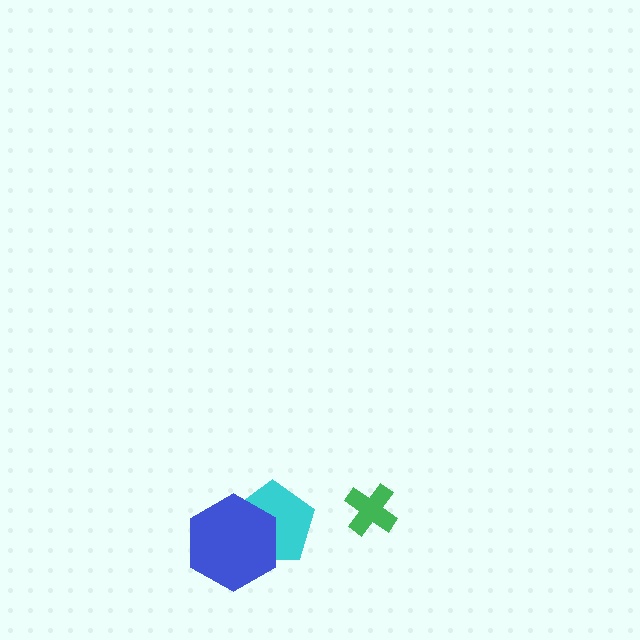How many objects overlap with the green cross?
0 objects overlap with the green cross.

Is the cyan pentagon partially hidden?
Yes, it is partially covered by another shape.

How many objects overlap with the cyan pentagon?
1 object overlaps with the cyan pentagon.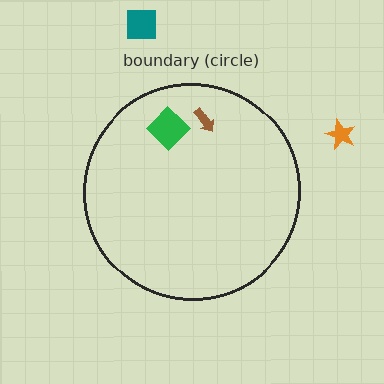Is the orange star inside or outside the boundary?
Outside.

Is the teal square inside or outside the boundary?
Outside.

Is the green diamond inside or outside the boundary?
Inside.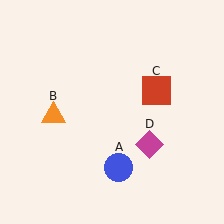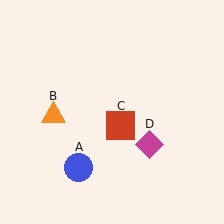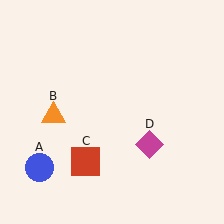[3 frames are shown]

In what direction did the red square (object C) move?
The red square (object C) moved down and to the left.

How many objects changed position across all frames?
2 objects changed position: blue circle (object A), red square (object C).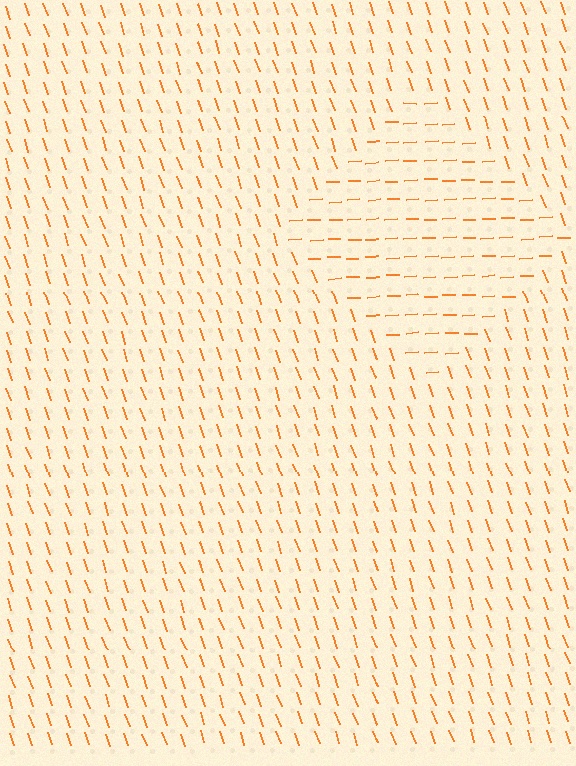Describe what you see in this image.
The image is filled with small orange line segments. A diamond region in the image has lines oriented differently from the surrounding lines, creating a visible texture boundary.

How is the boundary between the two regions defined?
The boundary is defined purely by a change in line orientation (approximately 74 degrees difference). All lines are the same color and thickness.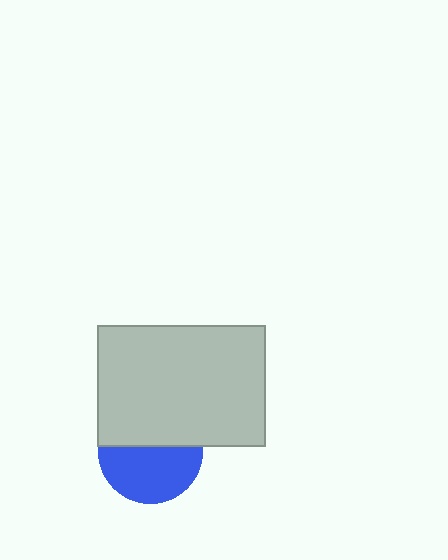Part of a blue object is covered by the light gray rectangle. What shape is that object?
It is a circle.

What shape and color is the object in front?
The object in front is a light gray rectangle.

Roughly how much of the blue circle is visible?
About half of it is visible (roughly 55%).